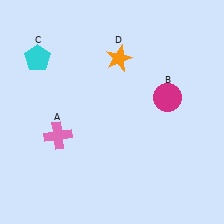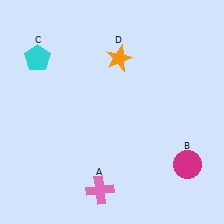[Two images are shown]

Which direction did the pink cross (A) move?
The pink cross (A) moved down.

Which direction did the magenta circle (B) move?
The magenta circle (B) moved down.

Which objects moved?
The objects that moved are: the pink cross (A), the magenta circle (B).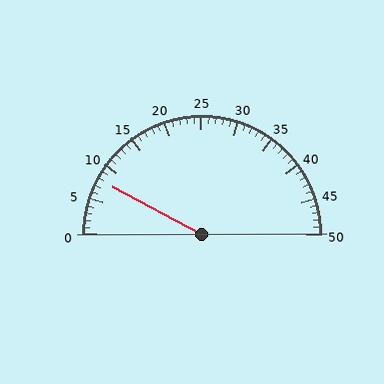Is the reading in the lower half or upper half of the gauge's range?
The reading is in the lower half of the range (0 to 50).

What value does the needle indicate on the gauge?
The needle indicates approximately 8.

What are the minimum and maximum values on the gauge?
The gauge ranges from 0 to 50.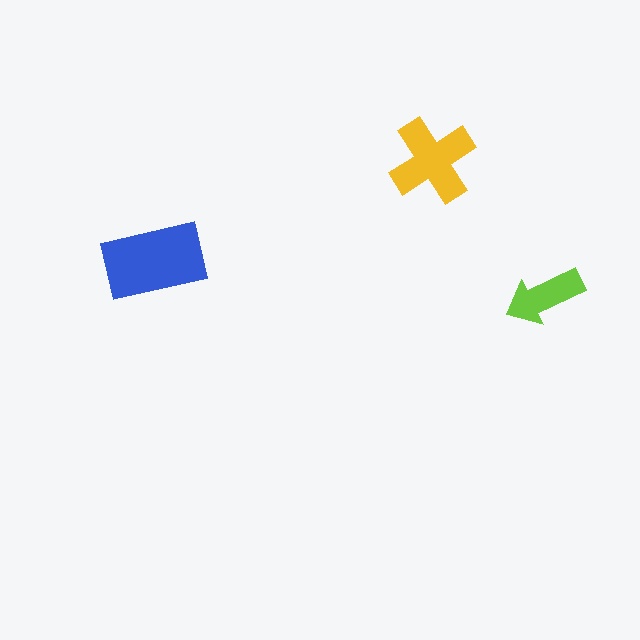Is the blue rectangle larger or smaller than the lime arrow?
Larger.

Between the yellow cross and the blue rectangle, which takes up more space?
The blue rectangle.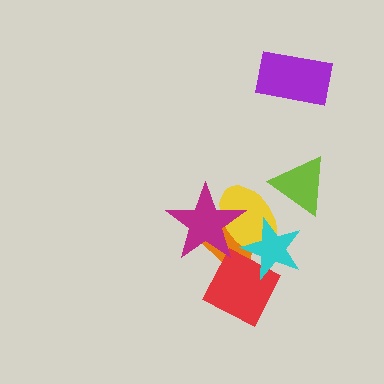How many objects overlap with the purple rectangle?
0 objects overlap with the purple rectangle.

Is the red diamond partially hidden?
Yes, it is partially covered by another shape.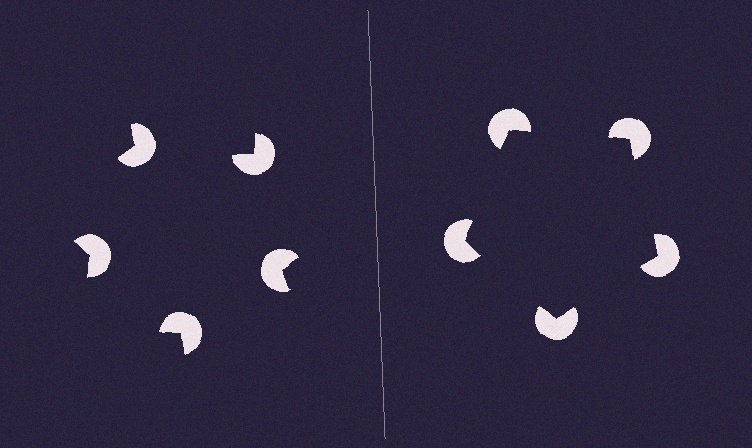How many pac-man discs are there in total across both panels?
10 — 5 on each side.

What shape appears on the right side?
An illusory pentagon.